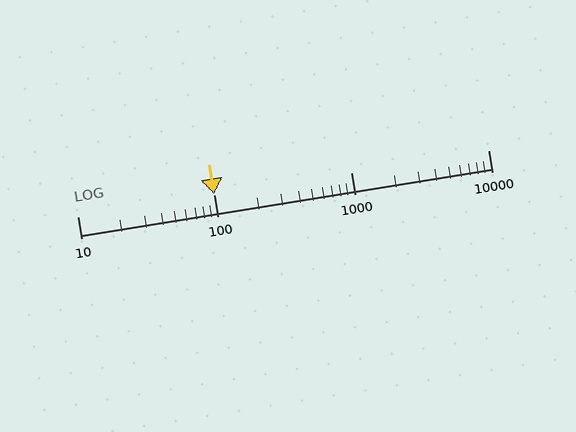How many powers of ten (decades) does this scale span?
The scale spans 3 decades, from 10 to 10000.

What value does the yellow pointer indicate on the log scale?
The pointer indicates approximately 100.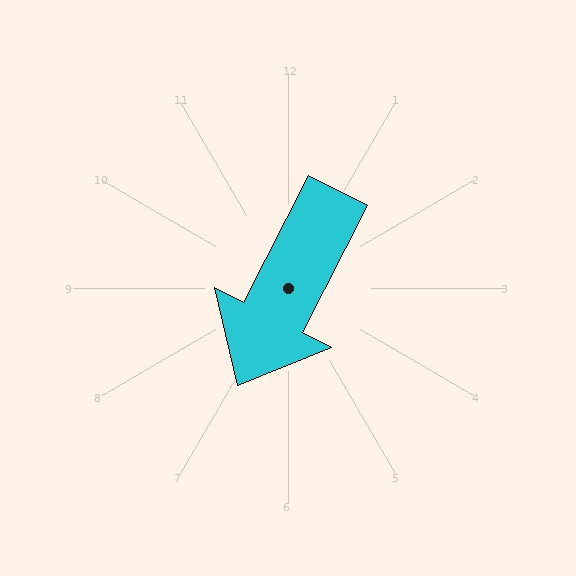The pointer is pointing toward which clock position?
Roughly 7 o'clock.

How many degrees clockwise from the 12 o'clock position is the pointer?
Approximately 207 degrees.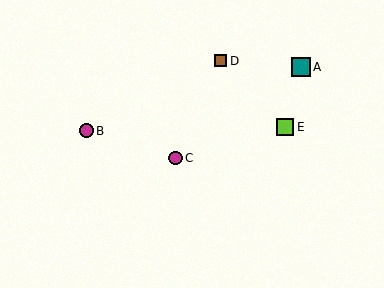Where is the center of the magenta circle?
The center of the magenta circle is at (86, 131).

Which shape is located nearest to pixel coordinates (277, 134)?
The lime square (labeled E) at (285, 127) is nearest to that location.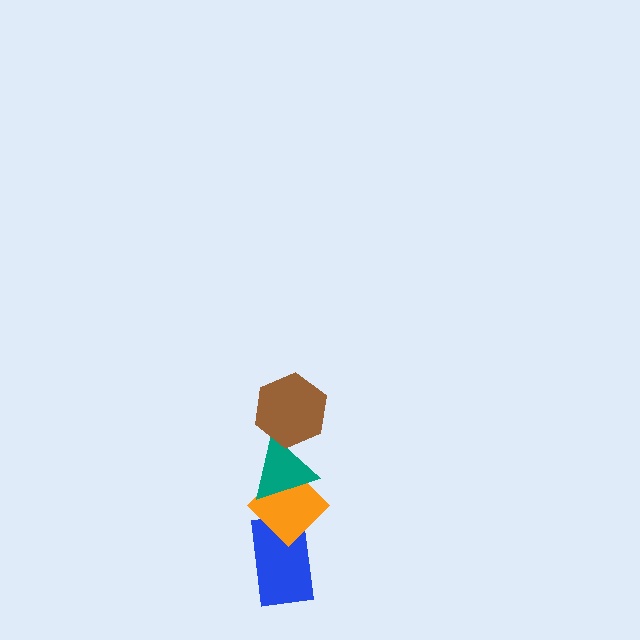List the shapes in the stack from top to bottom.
From top to bottom: the brown hexagon, the teal triangle, the orange diamond, the blue rectangle.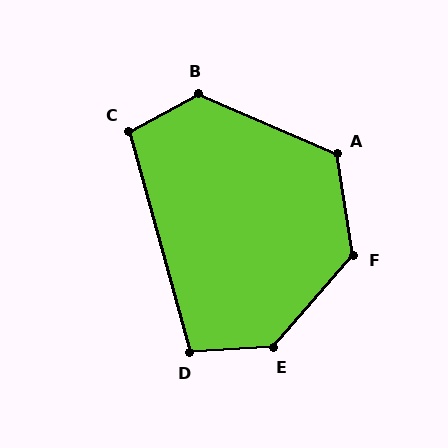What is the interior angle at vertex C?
Approximately 103 degrees (obtuse).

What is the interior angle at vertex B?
Approximately 128 degrees (obtuse).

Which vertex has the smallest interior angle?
D, at approximately 102 degrees.